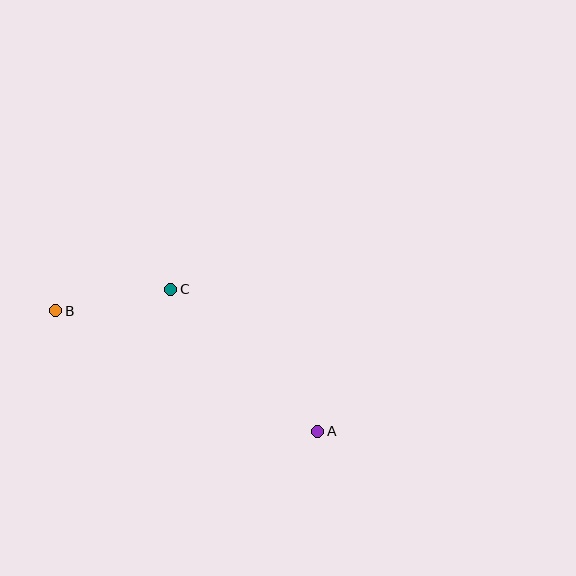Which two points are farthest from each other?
Points A and B are farthest from each other.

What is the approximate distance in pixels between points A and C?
The distance between A and C is approximately 204 pixels.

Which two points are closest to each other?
Points B and C are closest to each other.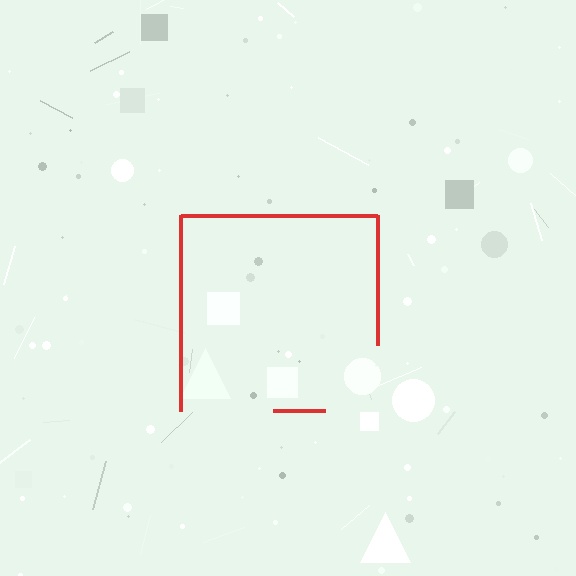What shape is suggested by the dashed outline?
The dashed outline suggests a square.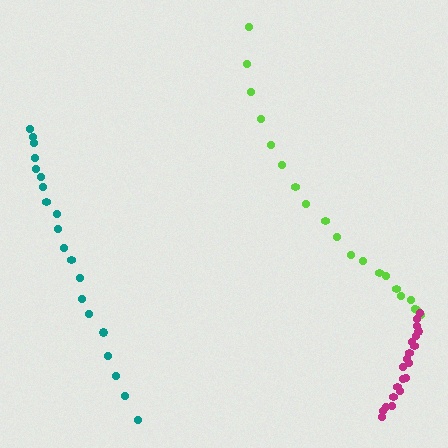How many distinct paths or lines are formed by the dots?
There are 3 distinct paths.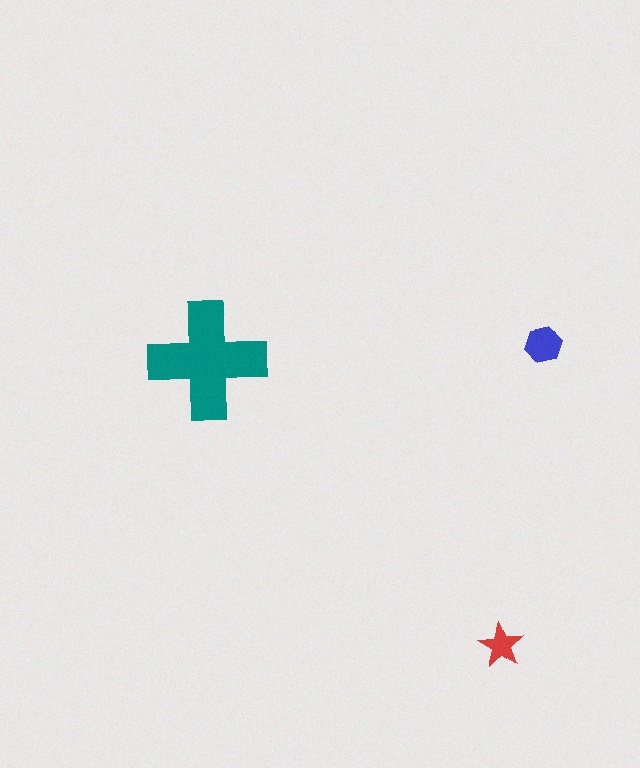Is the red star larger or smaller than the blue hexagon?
Smaller.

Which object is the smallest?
The red star.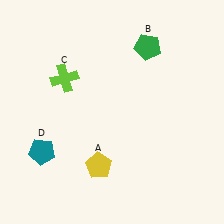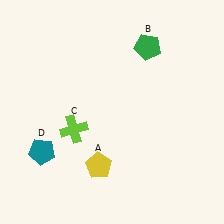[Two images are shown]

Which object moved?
The lime cross (C) moved down.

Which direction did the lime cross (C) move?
The lime cross (C) moved down.